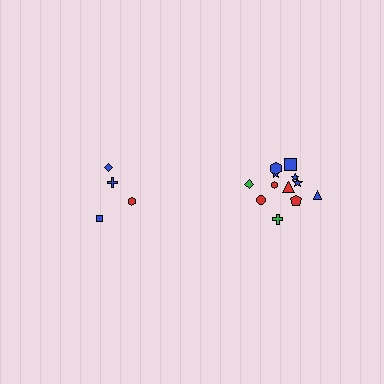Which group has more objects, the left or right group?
The right group.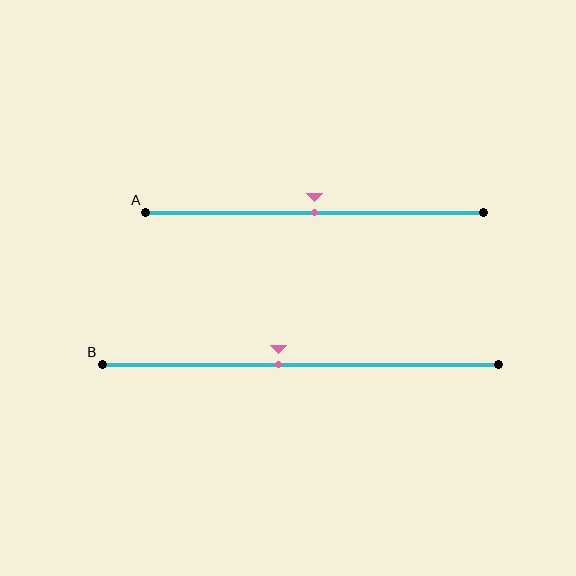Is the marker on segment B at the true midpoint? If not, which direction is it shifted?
No, the marker on segment B is shifted to the left by about 5% of the segment length.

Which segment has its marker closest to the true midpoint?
Segment A has its marker closest to the true midpoint.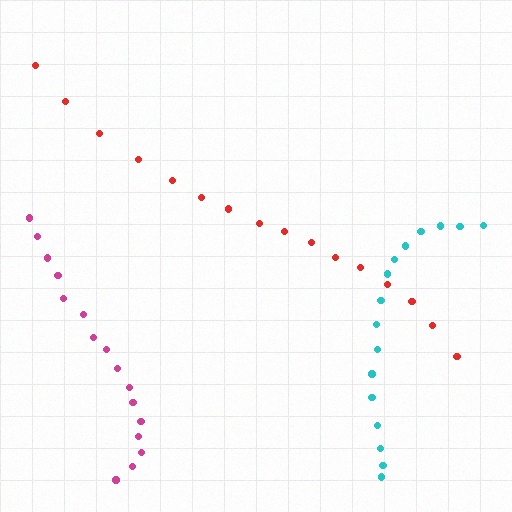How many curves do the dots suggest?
There are 3 distinct paths.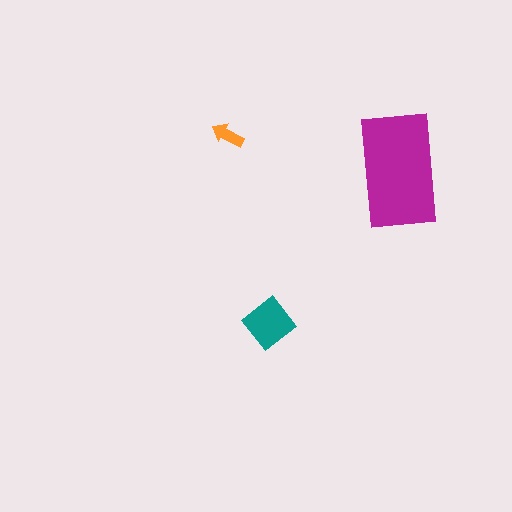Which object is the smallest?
The orange arrow.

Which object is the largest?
The magenta rectangle.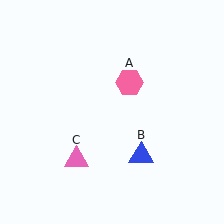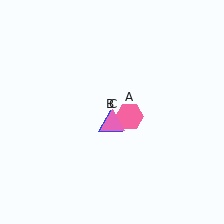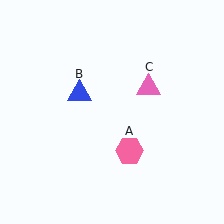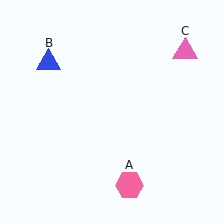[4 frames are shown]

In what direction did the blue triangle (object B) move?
The blue triangle (object B) moved up and to the left.